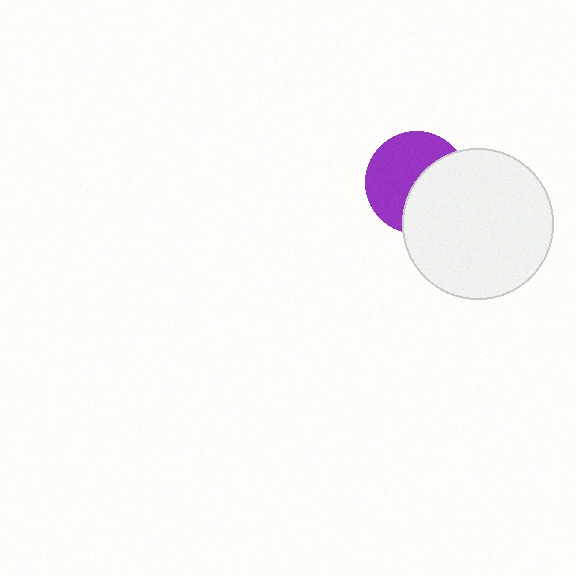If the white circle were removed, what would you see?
You would see the complete purple circle.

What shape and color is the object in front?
The object in front is a white circle.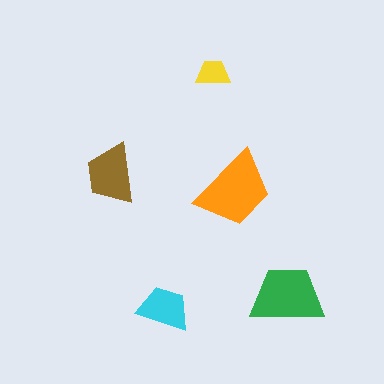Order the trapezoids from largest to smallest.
the orange one, the green one, the brown one, the cyan one, the yellow one.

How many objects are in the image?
There are 5 objects in the image.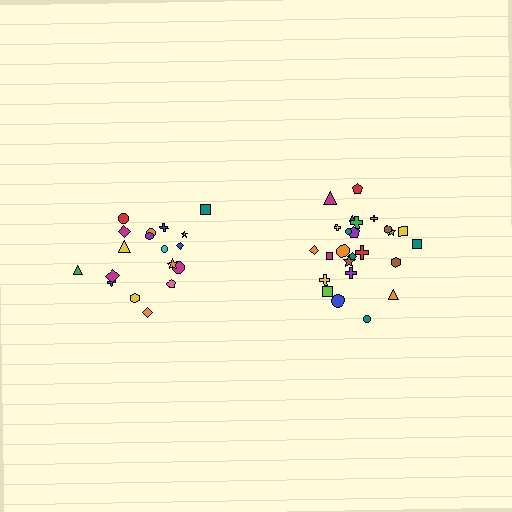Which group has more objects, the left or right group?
The right group.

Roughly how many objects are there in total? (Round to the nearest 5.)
Roughly 45 objects in total.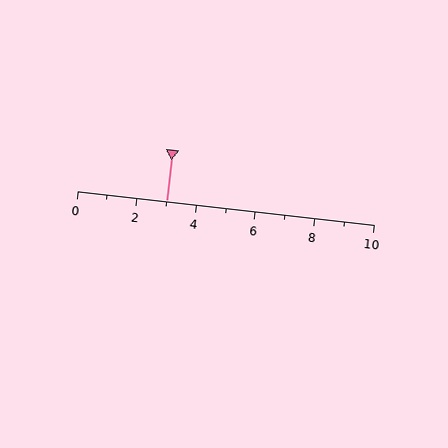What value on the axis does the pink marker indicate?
The marker indicates approximately 3.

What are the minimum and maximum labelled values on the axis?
The axis runs from 0 to 10.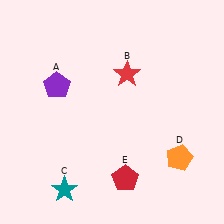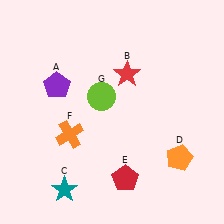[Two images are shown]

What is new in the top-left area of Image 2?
A lime circle (G) was added in the top-left area of Image 2.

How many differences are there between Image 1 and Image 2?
There are 2 differences between the two images.